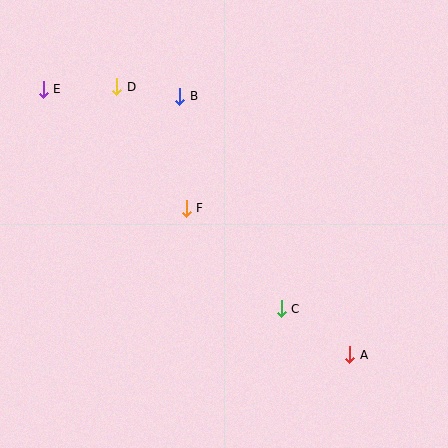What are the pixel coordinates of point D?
Point D is at (117, 87).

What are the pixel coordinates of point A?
Point A is at (350, 355).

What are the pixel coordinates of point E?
Point E is at (43, 89).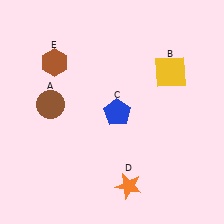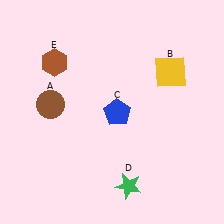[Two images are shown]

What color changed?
The star (D) changed from orange in Image 1 to green in Image 2.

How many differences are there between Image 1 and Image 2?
There is 1 difference between the two images.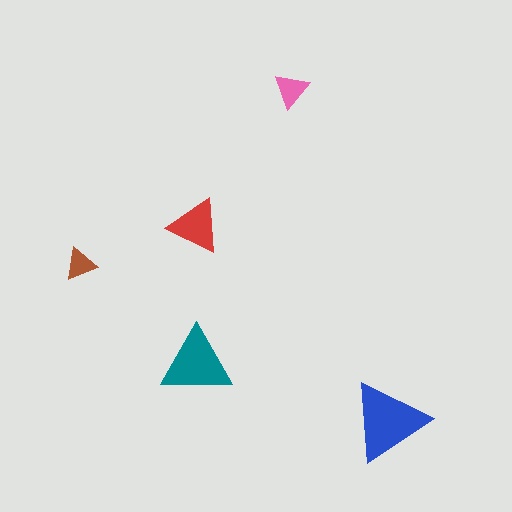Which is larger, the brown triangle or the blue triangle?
The blue one.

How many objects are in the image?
There are 5 objects in the image.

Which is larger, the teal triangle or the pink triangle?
The teal one.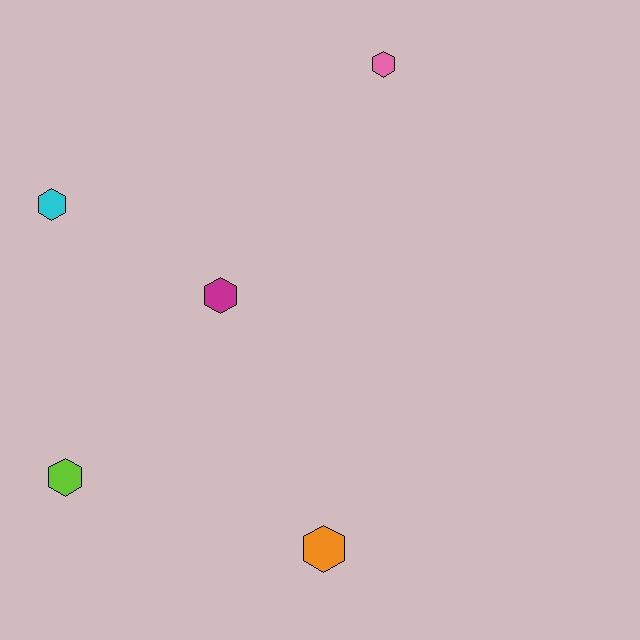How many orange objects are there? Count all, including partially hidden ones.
There is 1 orange object.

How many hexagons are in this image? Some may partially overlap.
There are 5 hexagons.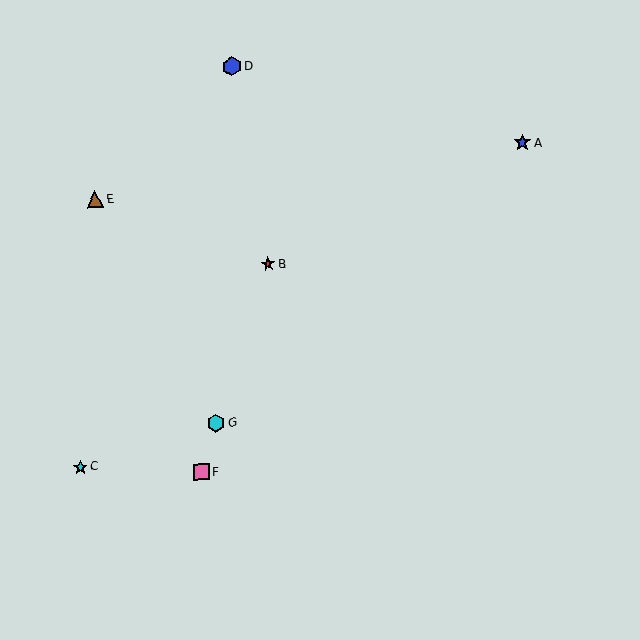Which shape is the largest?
The blue hexagon (labeled D) is the largest.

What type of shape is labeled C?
Shape C is a cyan star.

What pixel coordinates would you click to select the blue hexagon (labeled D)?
Click at (232, 66) to select the blue hexagon D.